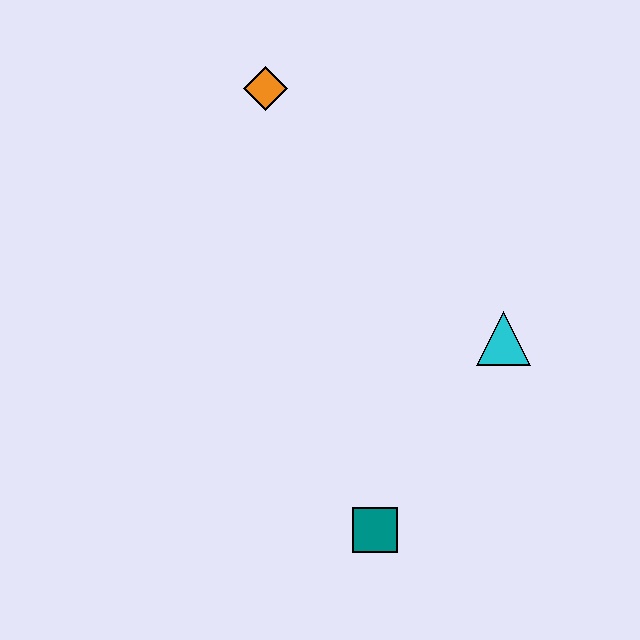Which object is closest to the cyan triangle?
The teal square is closest to the cyan triangle.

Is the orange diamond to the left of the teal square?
Yes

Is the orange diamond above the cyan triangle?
Yes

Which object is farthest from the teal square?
The orange diamond is farthest from the teal square.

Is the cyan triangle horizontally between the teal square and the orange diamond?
No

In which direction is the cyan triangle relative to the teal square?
The cyan triangle is above the teal square.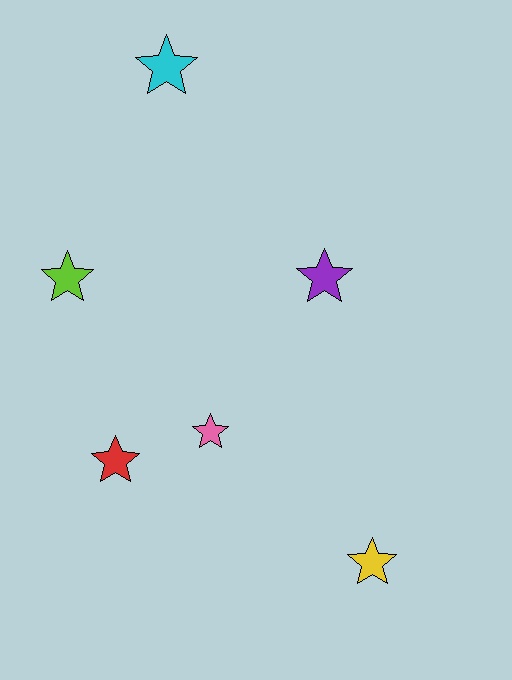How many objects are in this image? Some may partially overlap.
There are 6 objects.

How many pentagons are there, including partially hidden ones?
There are no pentagons.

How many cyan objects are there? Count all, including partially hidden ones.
There is 1 cyan object.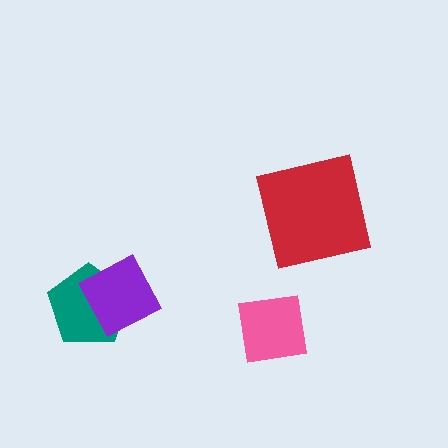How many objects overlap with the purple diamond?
1 object overlaps with the purple diamond.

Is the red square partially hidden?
No, no other shape covers it.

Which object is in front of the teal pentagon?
The purple diamond is in front of the teal pentagon.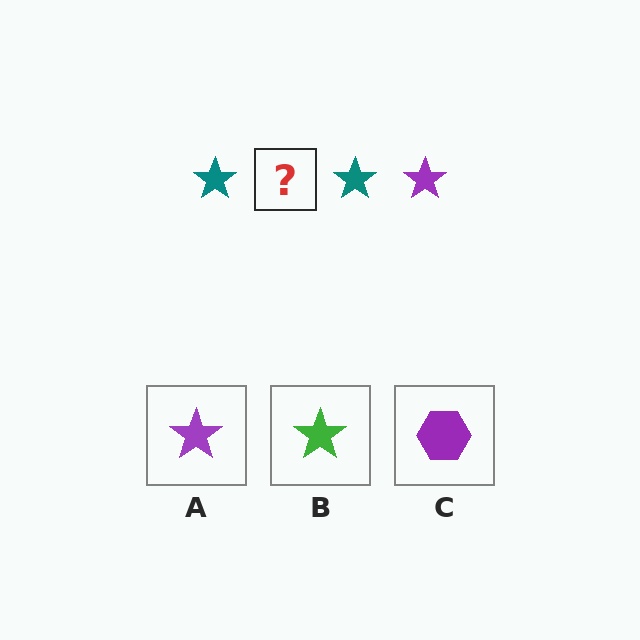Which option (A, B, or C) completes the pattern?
A.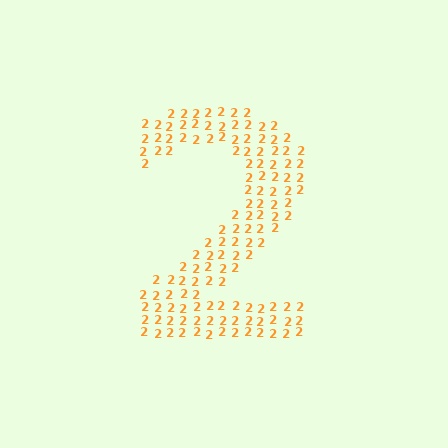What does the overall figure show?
The overall figure shows the digit 2.